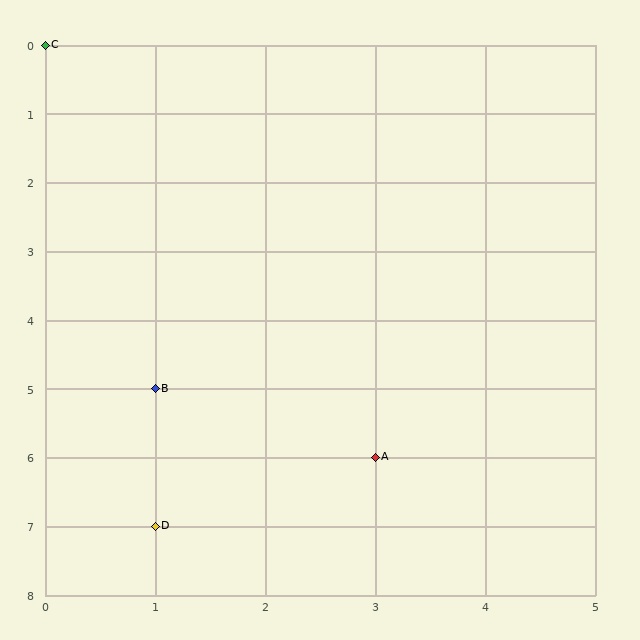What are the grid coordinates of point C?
Point C is at grid coordinates (0, 0).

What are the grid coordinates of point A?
Point A is at grid coordinates (3, 6).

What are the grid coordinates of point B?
Point B is at grid coordinates (1, 5).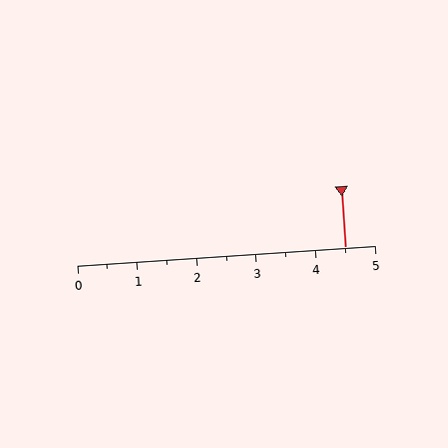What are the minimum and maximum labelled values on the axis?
The axis runs from 0 to 5.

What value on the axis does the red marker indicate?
The marker indicates approximately 4.5.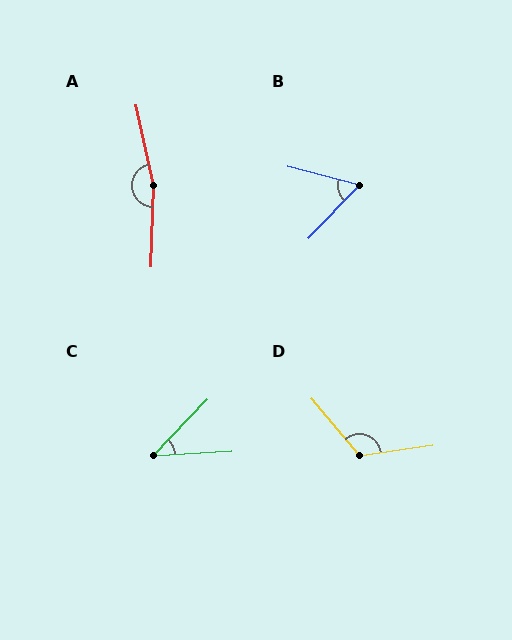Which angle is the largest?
A, at approximately 166 degrees.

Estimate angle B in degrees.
Approximately 61 degrees.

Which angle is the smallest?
C, at approximately 43 degrees.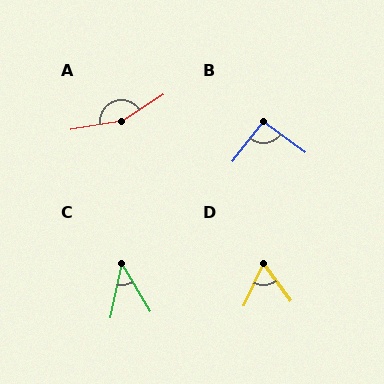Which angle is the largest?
A, at approximately 157 degrees.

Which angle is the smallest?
C, at approximately 43 degrees.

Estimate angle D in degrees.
Approximately 62 degrees.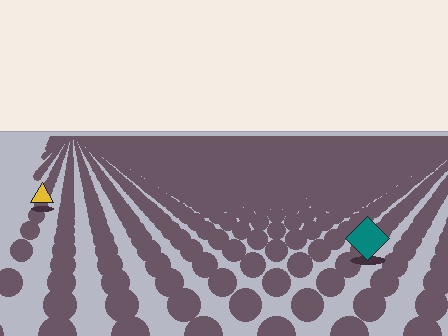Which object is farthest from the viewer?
The yellow triangle is farthest from the viewer. It appears smaller and the ground texture around it is denser.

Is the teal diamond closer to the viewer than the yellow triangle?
Yes. The teal diamond is closer — you can tell from the texture gradient: the ground texture is coarser near it.